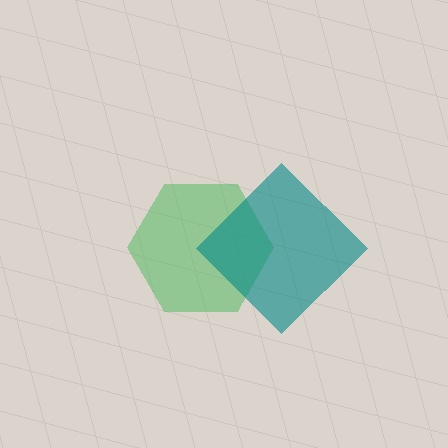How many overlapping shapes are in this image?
There are 2 overlapping shapes in the image.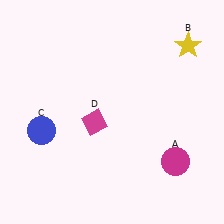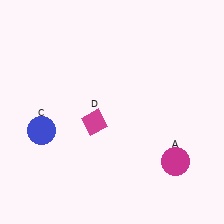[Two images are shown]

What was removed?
The yellow star (B) was removed in Image 2.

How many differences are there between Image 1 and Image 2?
There is 1 difference between the two images.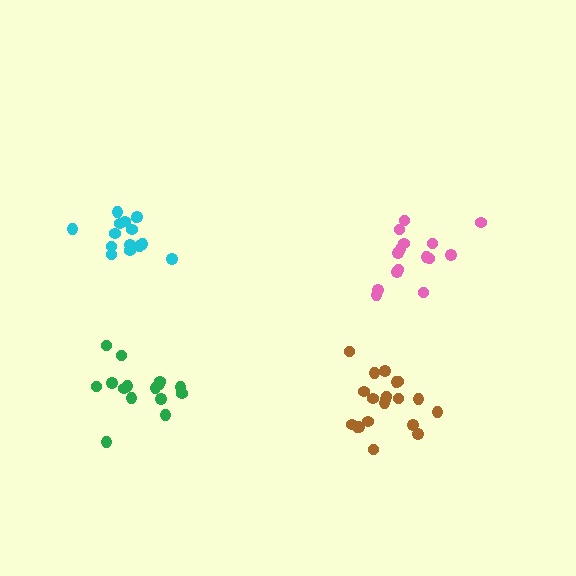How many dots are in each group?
Group 1: 20 dots, Group 2: 15 dots, Group 3: 16 dots, Group 4: 15 dots (66 total).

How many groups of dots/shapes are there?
There are 4 groups.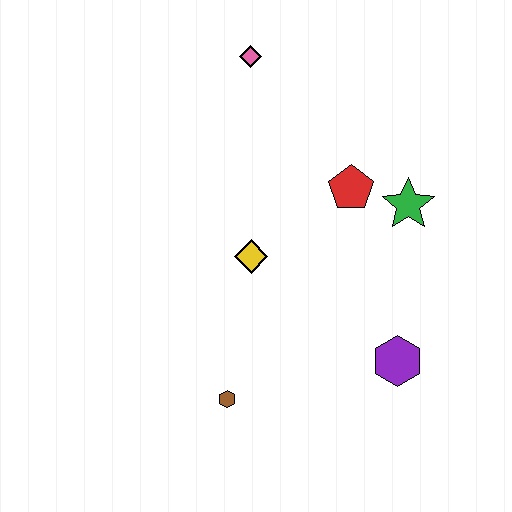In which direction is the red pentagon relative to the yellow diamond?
The red pentagon is to the right of the yellow diamond.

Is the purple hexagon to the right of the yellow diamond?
Yes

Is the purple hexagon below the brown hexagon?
No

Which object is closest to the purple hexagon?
The green star is closest to the purple hexagon.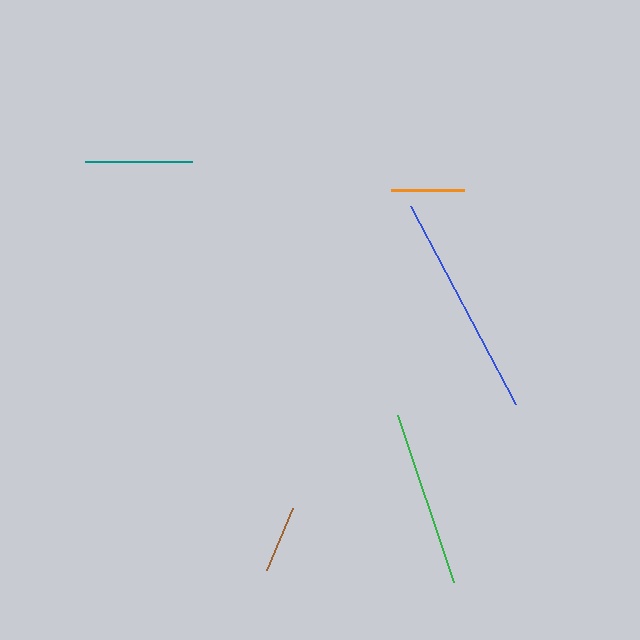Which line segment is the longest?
The blue line is the longest at approximately 224 pixels.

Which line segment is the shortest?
The brown line is the shortest at approximately 67 pixels.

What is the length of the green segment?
The green segment is approximately 175 pixels long.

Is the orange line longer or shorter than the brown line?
The orange line is longer than the brown line.